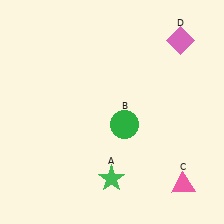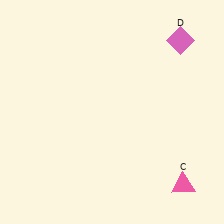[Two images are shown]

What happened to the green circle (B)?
The green circle (B) was removed in Image 2. It was in the bottom-right area of Image 1.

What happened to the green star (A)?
The green star (A) was removed in Image 2. It was in the bottom-left area of Image 1.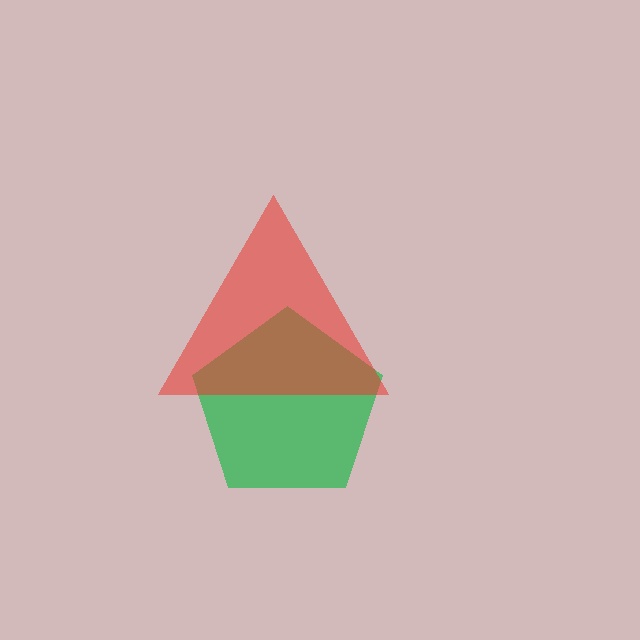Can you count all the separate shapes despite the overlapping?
Yes, there are 2 separate shapes.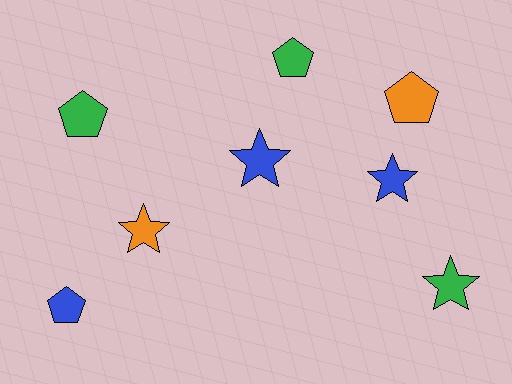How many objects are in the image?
There are 8 objects.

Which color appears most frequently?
Blue, with 3 objects.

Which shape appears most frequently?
Pentagon, with 4 objects.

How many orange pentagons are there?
There is 1 orange pentagon.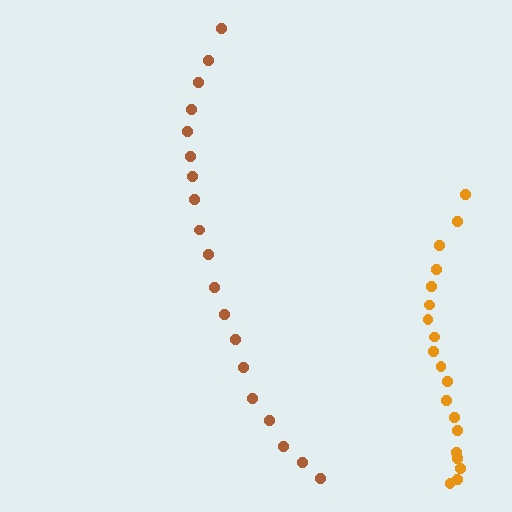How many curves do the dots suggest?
There are 2 distinct paths.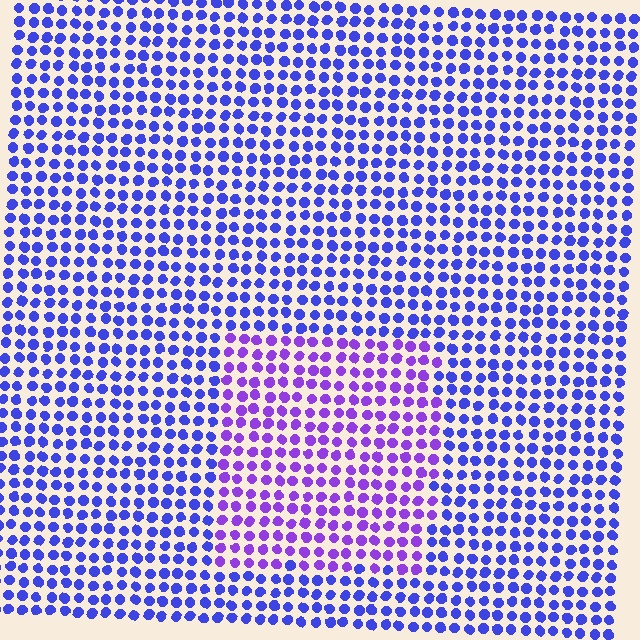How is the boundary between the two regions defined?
The boundary is defined purely by a slight shift in hue (about 34 degrees). Spacing, size, and orientation are identical on both sides.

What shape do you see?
I see a rectangle.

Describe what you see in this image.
The image is filled with small blue elements in a uniform arrangement. A rectangle-shaped region is visible where the elements are tinted to a slightly different hue, forming a subtle color boundary.